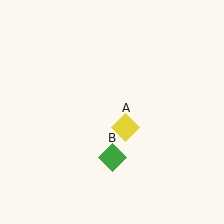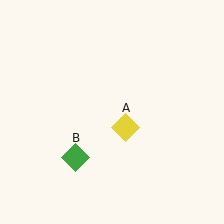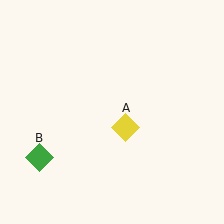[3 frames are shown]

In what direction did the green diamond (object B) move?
The green diamond (object B) moved left.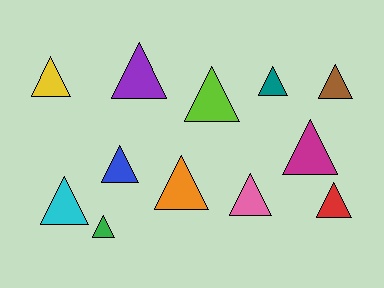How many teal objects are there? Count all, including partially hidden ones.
There is 1 teal object.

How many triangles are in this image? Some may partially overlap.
There are 12 triangles.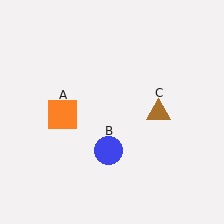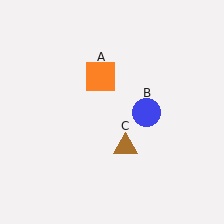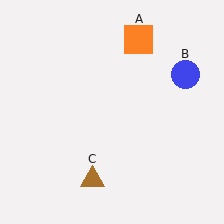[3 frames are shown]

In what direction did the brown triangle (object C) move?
The brown triangle (object C) moved down and to the left.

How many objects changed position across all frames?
3 objects changed position: orange square (object A), blue circle (object B), brown triangle (object C).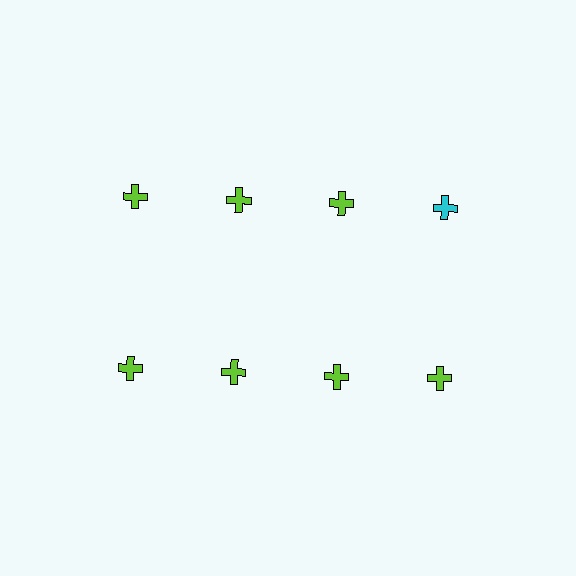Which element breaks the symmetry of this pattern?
The cyan cross in the top row, second from right column breaks the symmetry. All other shapes are lime crosses.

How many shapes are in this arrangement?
There are 8 shapes arranged in a grid pattern.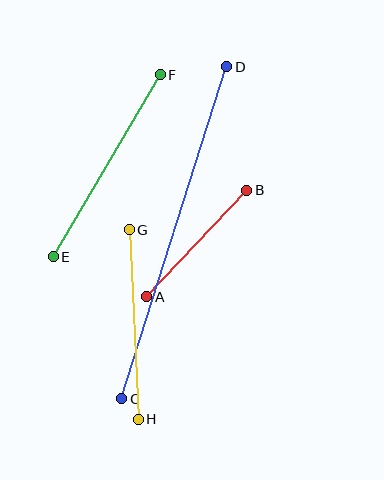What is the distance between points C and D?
The distance is approximately 348 pixels.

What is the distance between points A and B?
The distance is approximately 146 pixels.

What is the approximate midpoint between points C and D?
The midpoint is at approximately (174, 233) pixels.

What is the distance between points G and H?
The distance is approximately 189 pixels.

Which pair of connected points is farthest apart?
Points C and D are farthest apart.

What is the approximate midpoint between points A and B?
The midpoint is at approximately (197, 244) pixels.